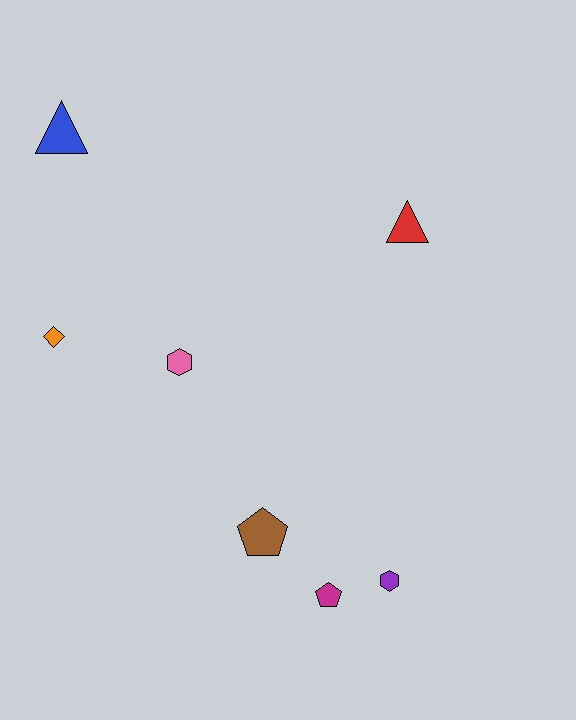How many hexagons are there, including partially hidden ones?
There are 2 hexagons.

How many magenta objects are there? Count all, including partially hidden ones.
There is 1 magenta object.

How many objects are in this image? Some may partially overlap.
There are 7 objects.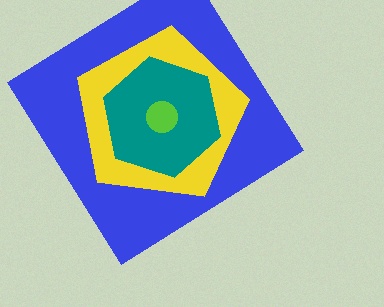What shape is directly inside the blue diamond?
The yellow pentagon.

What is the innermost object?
The lime circle.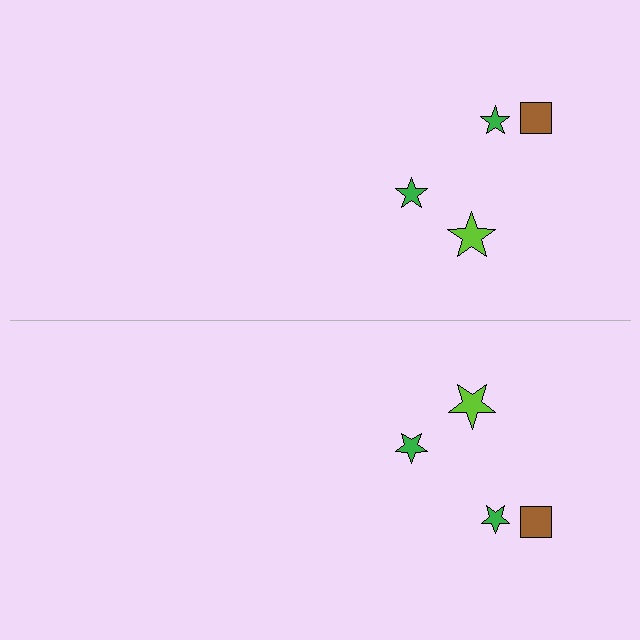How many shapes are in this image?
There are 8 shapes in this image.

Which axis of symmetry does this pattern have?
The pattern has a horizontal axis of symmetry running through the center of the image.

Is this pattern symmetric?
Yes, this pattern has bilateral (reflection) symmetry.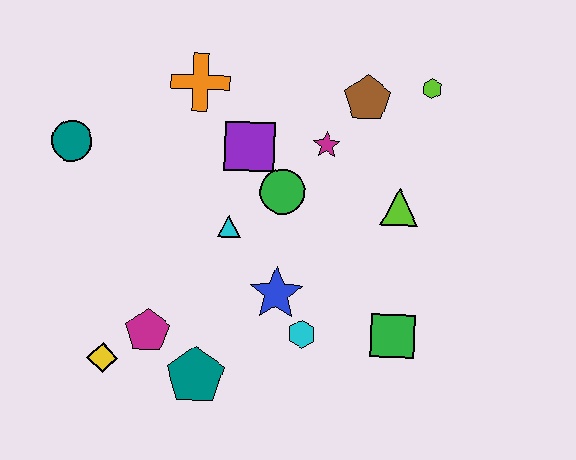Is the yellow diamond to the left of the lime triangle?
Yes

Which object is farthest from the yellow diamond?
The lime hexagon is farthest from the yellow diamond.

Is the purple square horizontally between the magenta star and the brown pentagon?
No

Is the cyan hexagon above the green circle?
No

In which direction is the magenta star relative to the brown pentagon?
The magenta star is below the brown pentagon.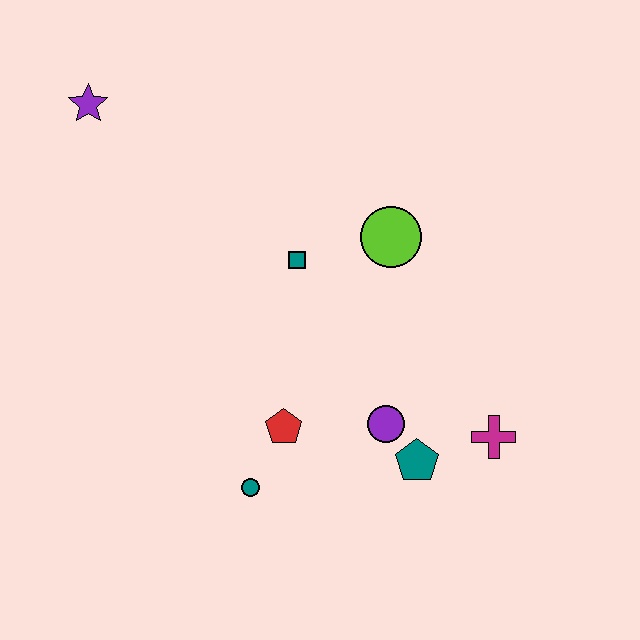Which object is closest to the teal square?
The lime circle is closest to the teal square.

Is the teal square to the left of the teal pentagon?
Yes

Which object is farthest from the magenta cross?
The purple star is farthest from the magenta cross.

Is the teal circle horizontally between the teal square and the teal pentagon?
No